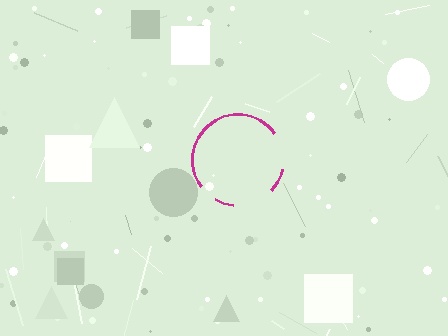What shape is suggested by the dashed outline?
The dashed outline suggests a circle.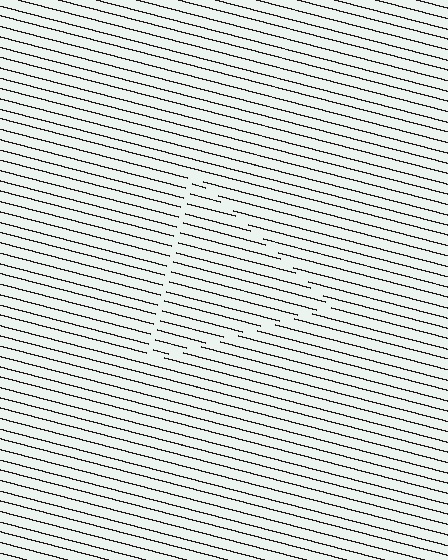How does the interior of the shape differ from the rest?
The interior of the shape contains the same grating, shifted by half a period — the contour is defined by the phase discontinuity where line-ends from the inner and outer gratings abut.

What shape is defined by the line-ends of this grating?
An illusory triangle. The interior of the shape contains the same grating, shifted by half a period — the contour is defined by the phase discontinuity where line-ends from the inner and outer gratings abut.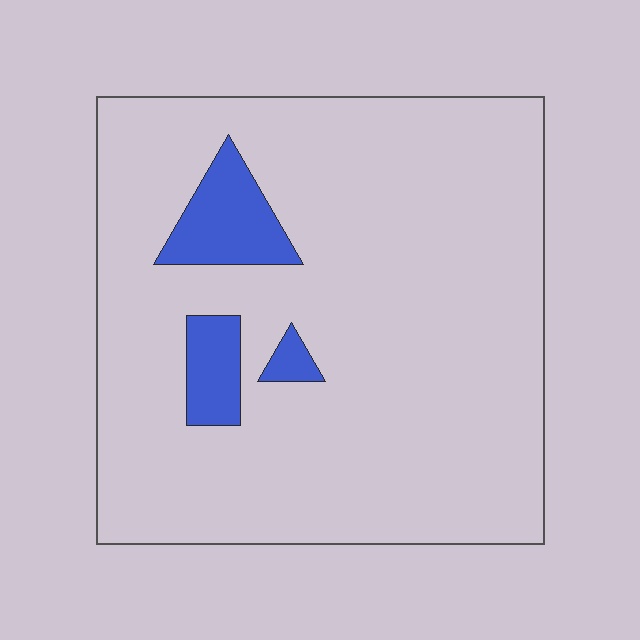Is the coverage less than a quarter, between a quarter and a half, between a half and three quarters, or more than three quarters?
Less than a quarter.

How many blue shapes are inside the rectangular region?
3.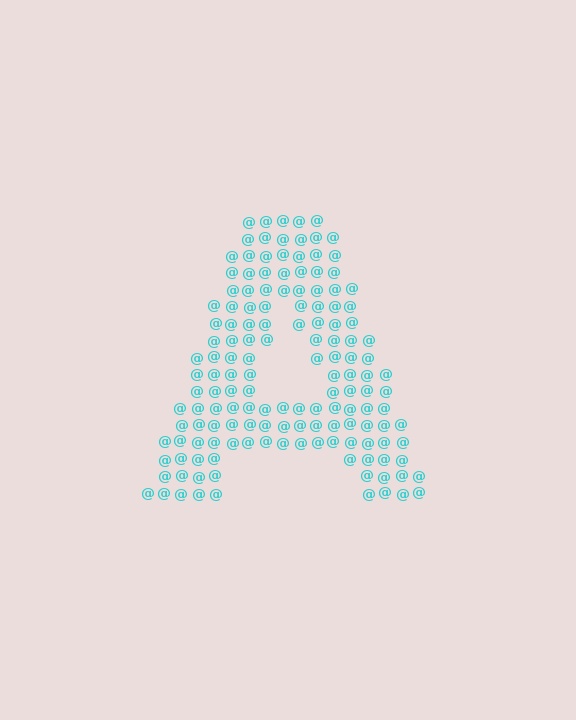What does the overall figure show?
The overall figure shows the letter A.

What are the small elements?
The small elements are at signs.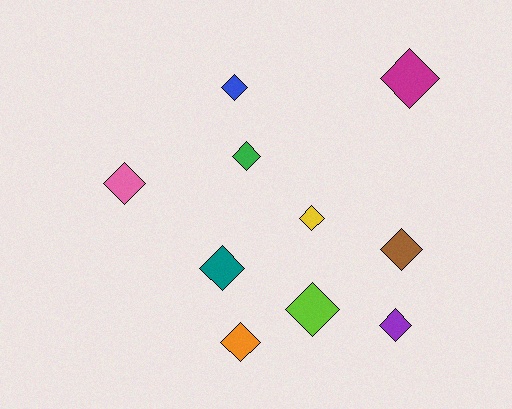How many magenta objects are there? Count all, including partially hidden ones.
There is 1 magenta object.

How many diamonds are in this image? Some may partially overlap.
There are 10 diamonds.